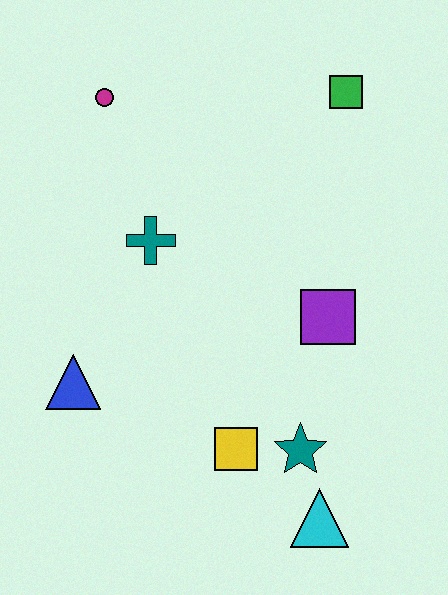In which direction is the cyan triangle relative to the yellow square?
The cyan triangle is to the right of the yellow square.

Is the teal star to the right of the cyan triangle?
No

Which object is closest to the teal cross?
The magenta circle is closest to the teal cross.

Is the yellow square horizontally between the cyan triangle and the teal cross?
Yes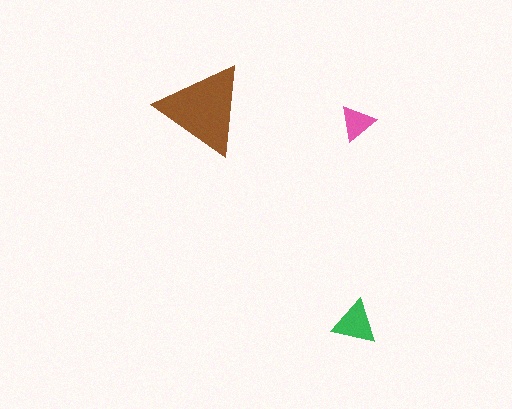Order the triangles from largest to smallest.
the brown one, the green one, the pink one.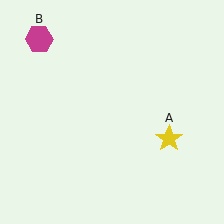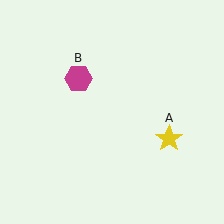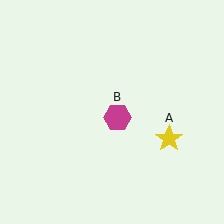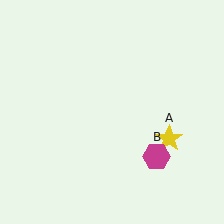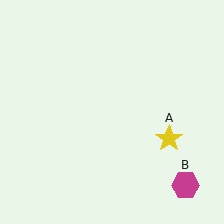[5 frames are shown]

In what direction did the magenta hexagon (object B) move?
The magenta hexagon (object B) moved down and to the right.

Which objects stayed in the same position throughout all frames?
Yellow star (object A) remained stationary.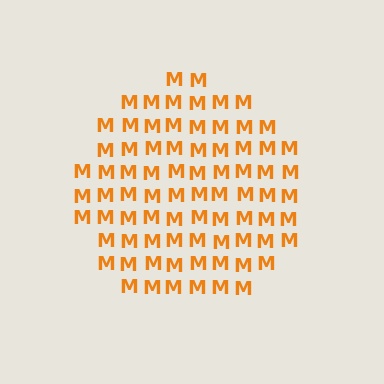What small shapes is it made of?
It is made of small letter M's.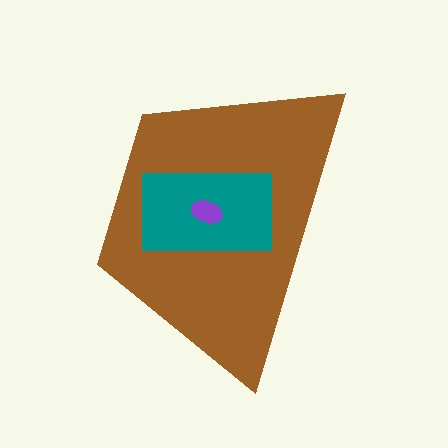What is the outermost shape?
The brown trapezoid.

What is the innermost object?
The purple ellipse.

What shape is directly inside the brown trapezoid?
The teal rectangle.